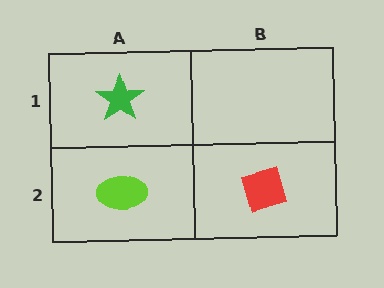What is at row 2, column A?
A lime ellipse.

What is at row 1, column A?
A green star.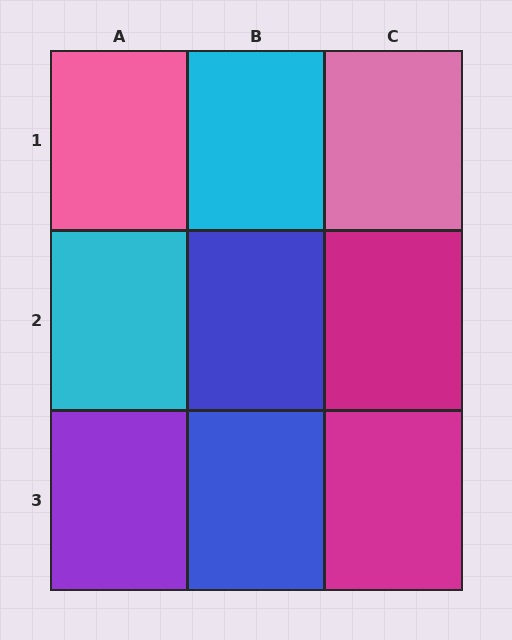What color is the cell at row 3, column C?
Magenta.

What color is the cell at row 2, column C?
Magenta.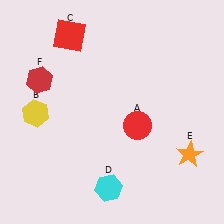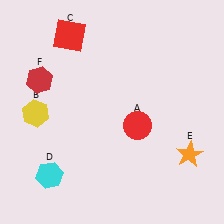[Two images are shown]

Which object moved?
The cyan hexagon (D) moved left.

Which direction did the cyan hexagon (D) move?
The cyan hexagon (D) moved left.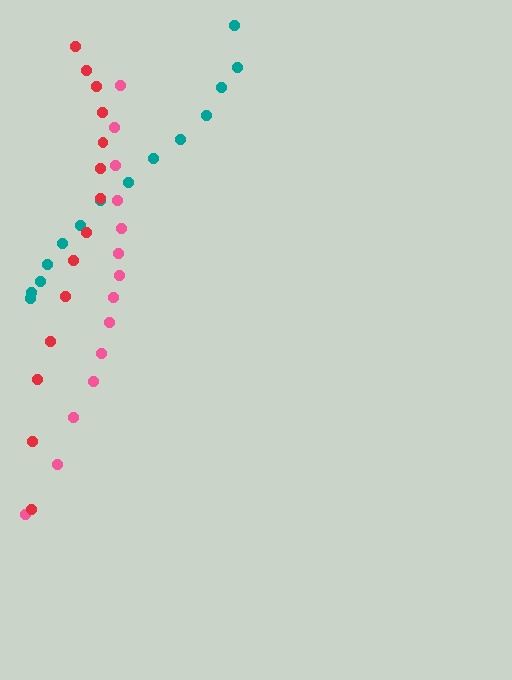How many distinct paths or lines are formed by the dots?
There are 3 distinct paths.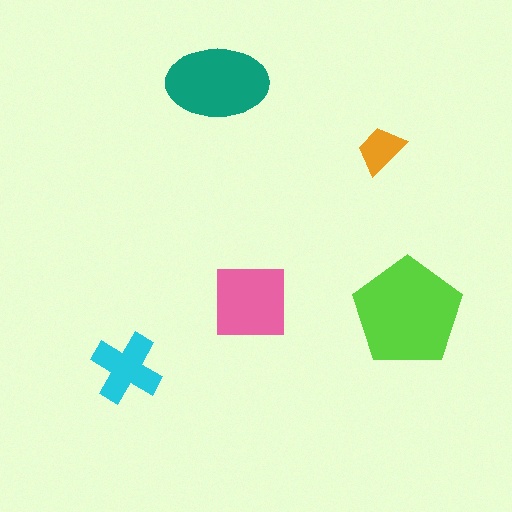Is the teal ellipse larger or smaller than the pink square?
Larger.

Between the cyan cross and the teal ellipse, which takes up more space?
The teal ellipse.